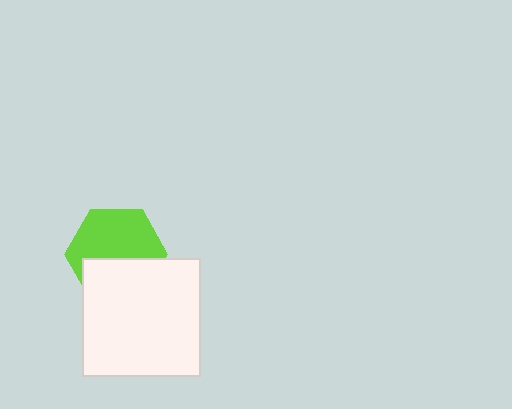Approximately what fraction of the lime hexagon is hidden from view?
Roughly 43% of the lime hexagon is hidden behind the white square.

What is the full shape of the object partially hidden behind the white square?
The partially hidden object is a lime hexagon.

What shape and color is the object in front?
The object in front is a white square.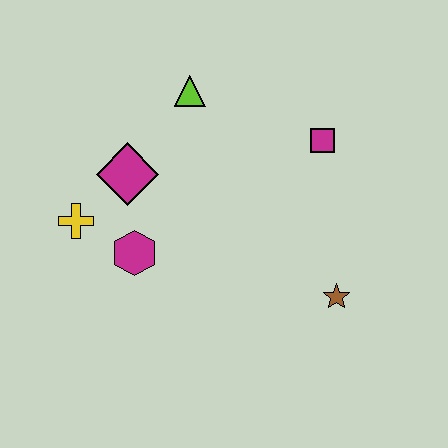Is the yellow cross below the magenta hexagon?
No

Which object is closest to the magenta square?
The lime triangle is closest to the magenta square.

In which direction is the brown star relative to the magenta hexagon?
The brown star is to the right of the magenta hexagon.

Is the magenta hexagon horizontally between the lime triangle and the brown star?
No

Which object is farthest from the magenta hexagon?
The magenta square is farthest from the magenta hexagon.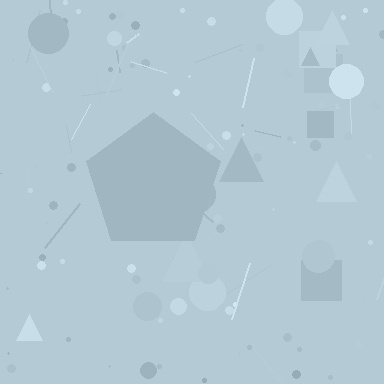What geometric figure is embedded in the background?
A pentagon is embedded in the background.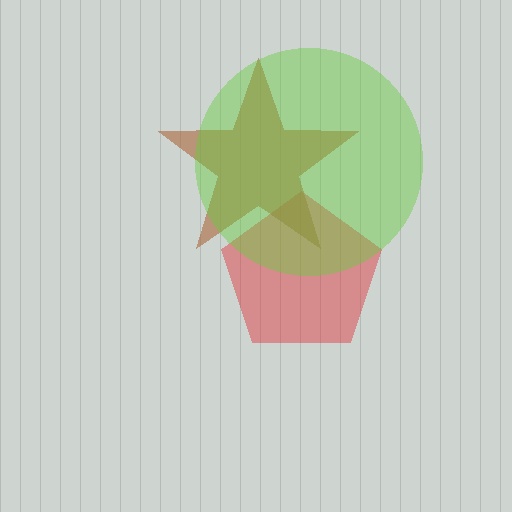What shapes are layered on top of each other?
The layered shapes are: a red pentagon, a brown star, a lime circle.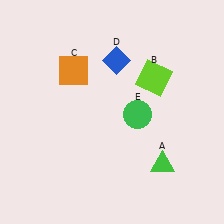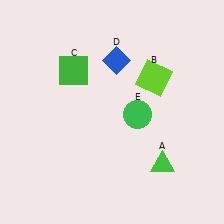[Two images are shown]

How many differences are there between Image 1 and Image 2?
There is 1 difference between the two images.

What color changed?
The square (C) changed from orange in Image 1 to green in Image 2.